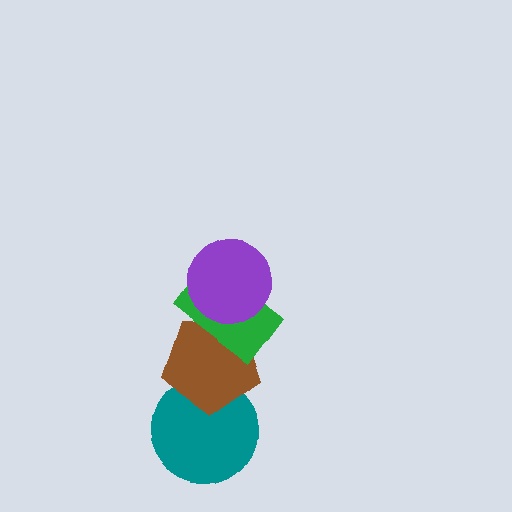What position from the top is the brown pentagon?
The brown pentagon is 3rd from the top.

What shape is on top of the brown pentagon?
The green rectangle is on top of the brown pentagon.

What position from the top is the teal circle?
The teal circle is 4th from the top.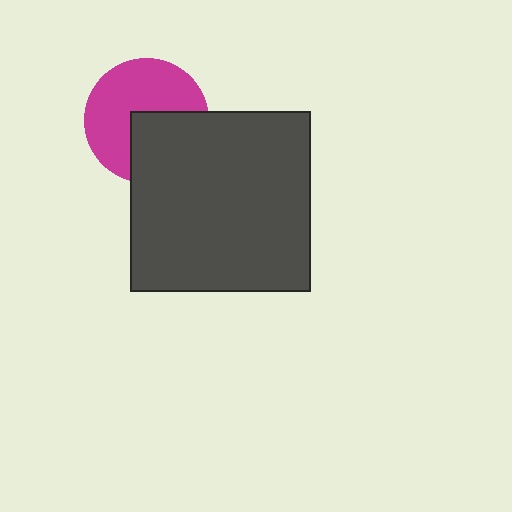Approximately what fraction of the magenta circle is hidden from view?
Roughly 39% of the magenta circle is hidden behind the dark gray square.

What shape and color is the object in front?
The object in front is a dark gray square.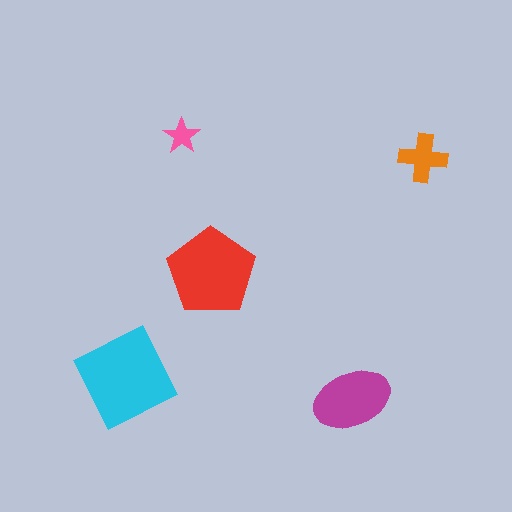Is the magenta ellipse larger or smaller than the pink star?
Larger.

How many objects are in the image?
There are 5 objects in the image.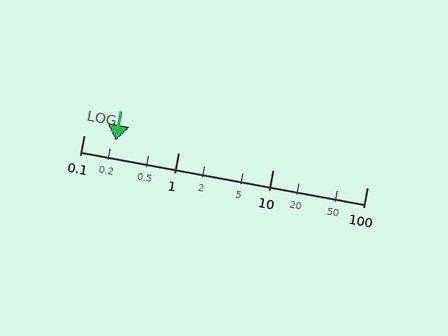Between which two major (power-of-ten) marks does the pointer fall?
The pointer is between 0.1 and 1.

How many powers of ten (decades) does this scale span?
The scale spans 3 decades, from 0.1 to 100.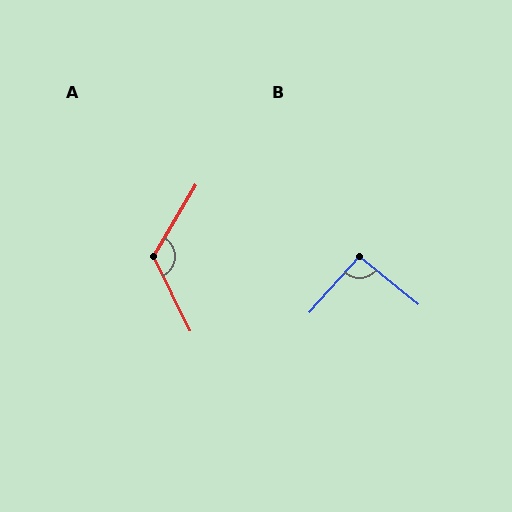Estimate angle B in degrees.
Approximately 93 degrees.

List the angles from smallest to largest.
B (93°), A (123°).